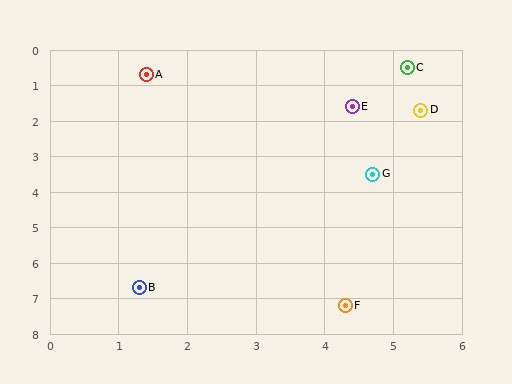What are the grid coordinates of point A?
Point A is at approximately (1.4, 0.7).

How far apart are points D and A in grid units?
Points D and A are about 4.1 grid units apart.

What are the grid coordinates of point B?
Point B is at approximately (1.3, 6.7).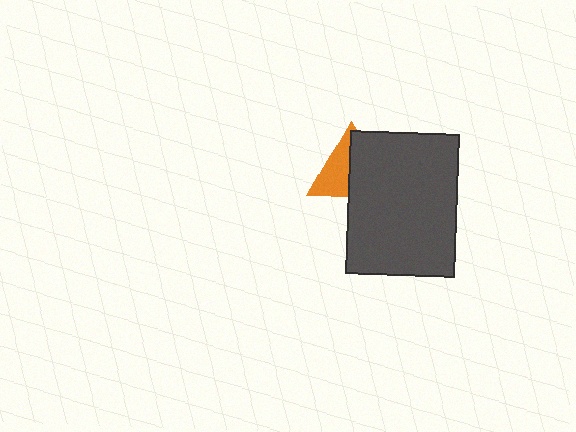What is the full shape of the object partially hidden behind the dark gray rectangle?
The partially hidden object is an orange triangle.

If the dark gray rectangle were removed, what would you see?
You would see the complete orange triangle.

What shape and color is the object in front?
The object in front is a dark gray rectangle.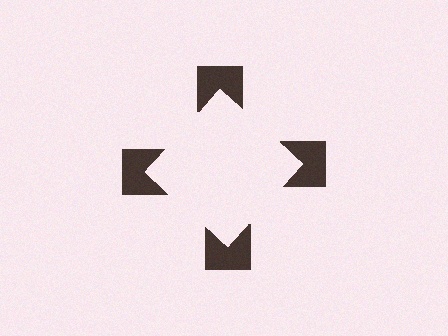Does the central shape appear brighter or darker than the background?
It typically appears slightly brighter than the background, even though no actual brightness change is drawn.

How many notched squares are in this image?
There are 4 — one at each vertex of the illusory square.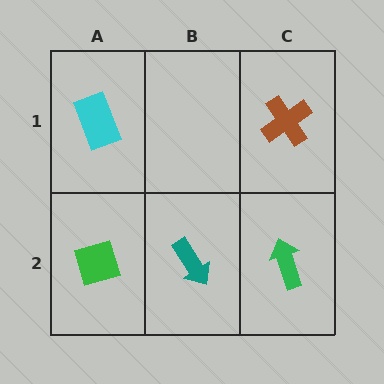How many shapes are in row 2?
3 shapes.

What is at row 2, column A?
A green diamond.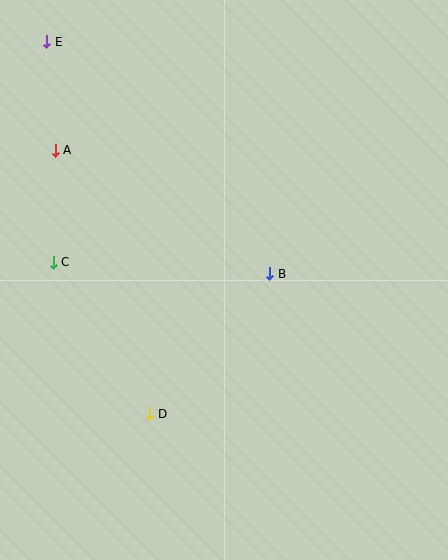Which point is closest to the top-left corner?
Point E is closest to the top-left corner.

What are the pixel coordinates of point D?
Point D is at (150, 414).